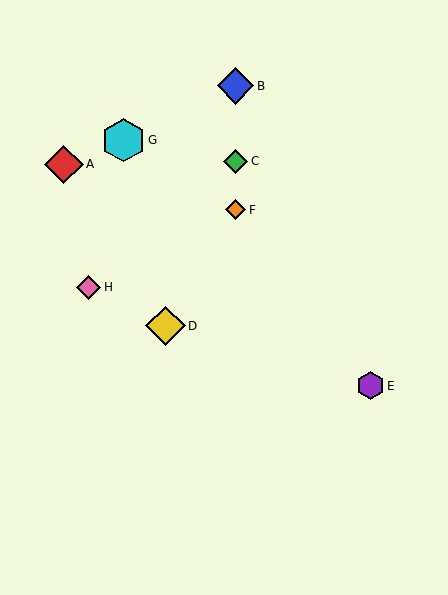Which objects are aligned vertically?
Objects B, C, F are aligned vertically.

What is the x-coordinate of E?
Object E is at x≈370.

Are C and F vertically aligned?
Yes, both are at x≈236.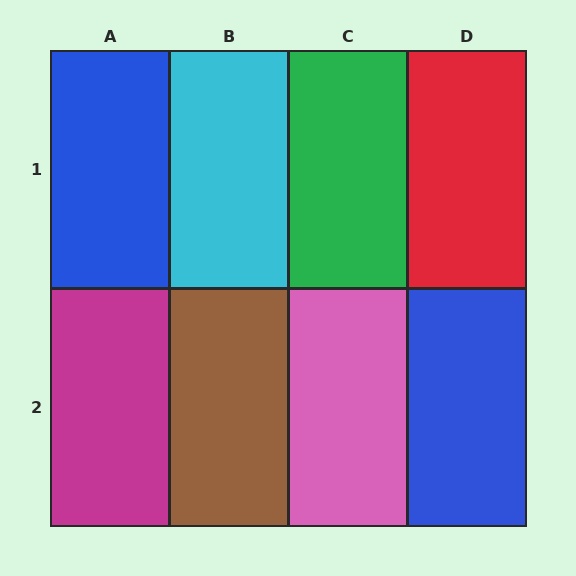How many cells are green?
1 cell is green.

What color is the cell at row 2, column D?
Blue.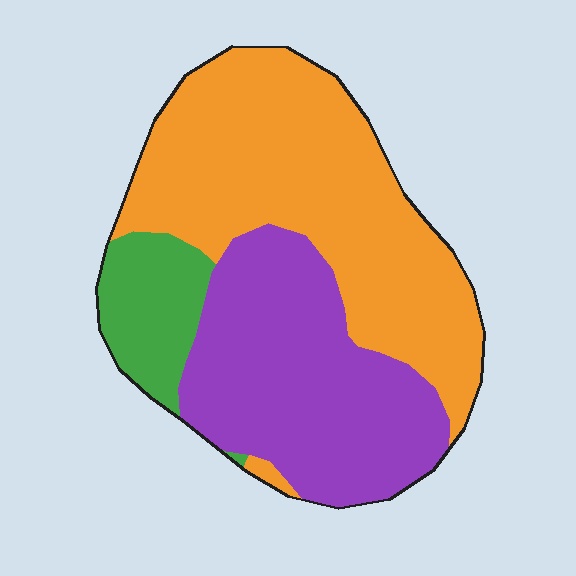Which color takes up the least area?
Green, at roughly 10%.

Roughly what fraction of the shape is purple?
Purple covers 38% of the shape.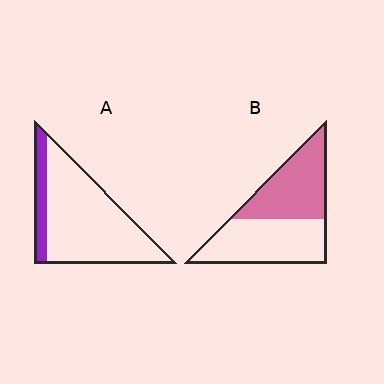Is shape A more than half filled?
No.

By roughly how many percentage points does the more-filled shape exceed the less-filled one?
By roughly 30 percentage points (B over A).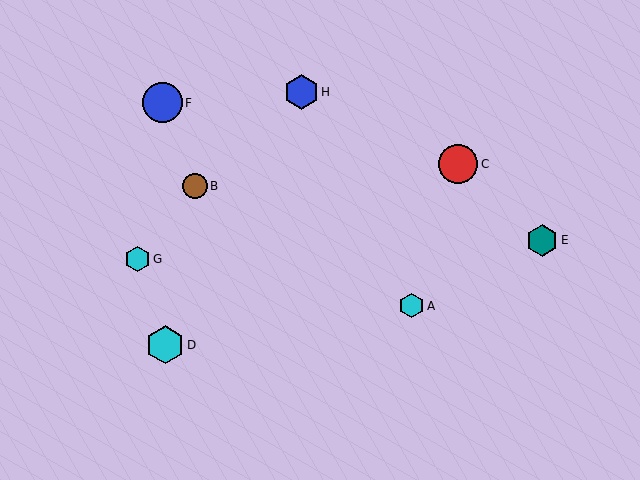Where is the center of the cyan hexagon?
The center of the cyan hexagon is at (165, 345).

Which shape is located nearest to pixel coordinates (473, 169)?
The red circle (labeled C) at (458, 164) is nearest to that location.